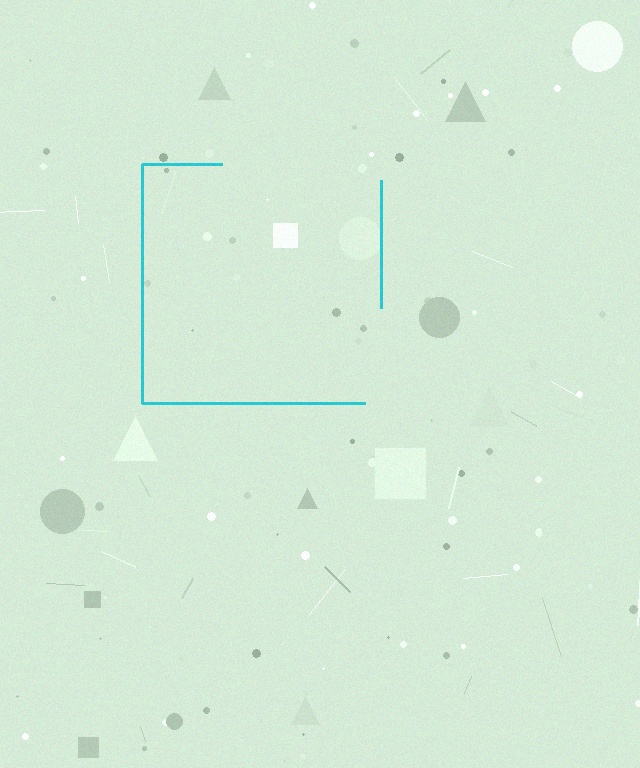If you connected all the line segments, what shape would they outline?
They would outline a square.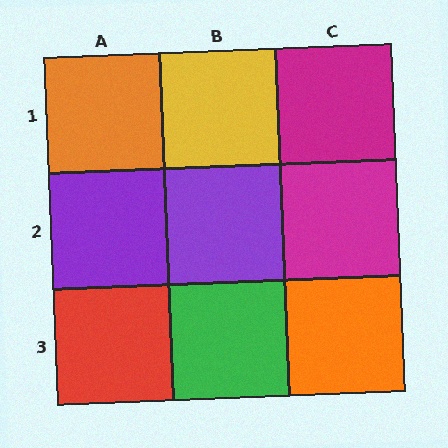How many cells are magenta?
2 cells are magenta.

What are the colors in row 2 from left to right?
Purple, purple, magenta.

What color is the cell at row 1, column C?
Magenta.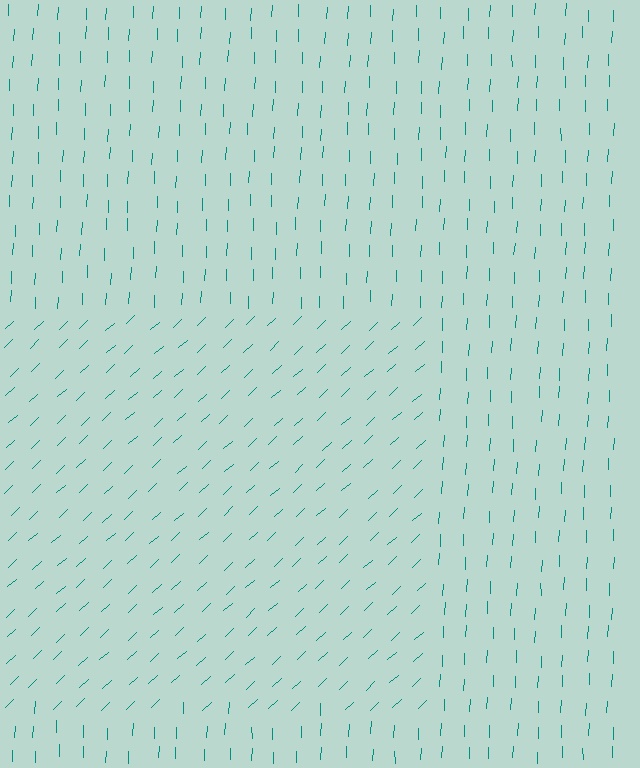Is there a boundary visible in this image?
Yes, there is a texture boundary formed by a change in line orientation.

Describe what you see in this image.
The image is filled with small teal line segments. A rectangle region in the image has lines oriented differently from the surrounding lines, creating a visible texture boundary.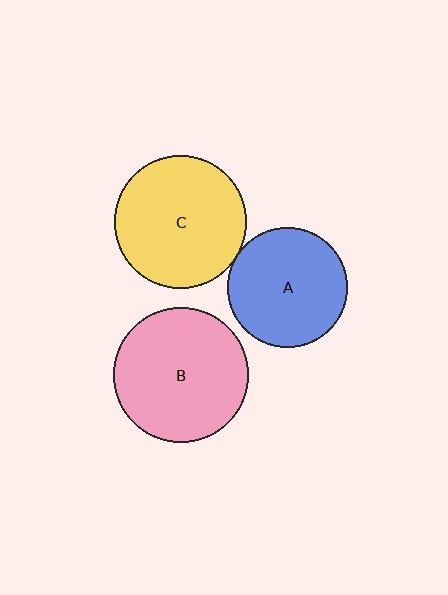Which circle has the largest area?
Circle B (pink).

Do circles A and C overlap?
Yes.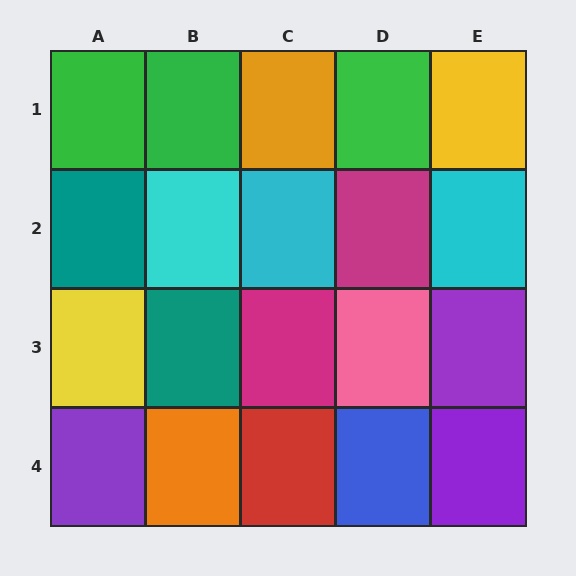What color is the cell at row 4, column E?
Purple.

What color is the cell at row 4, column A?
Purple.